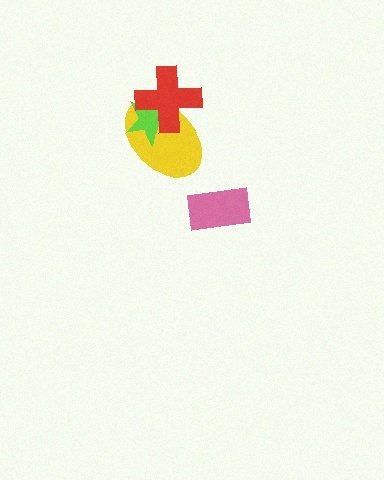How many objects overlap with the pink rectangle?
0 objects overlap with the pink rectangle.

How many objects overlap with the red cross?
2 objects overlap with the red cross.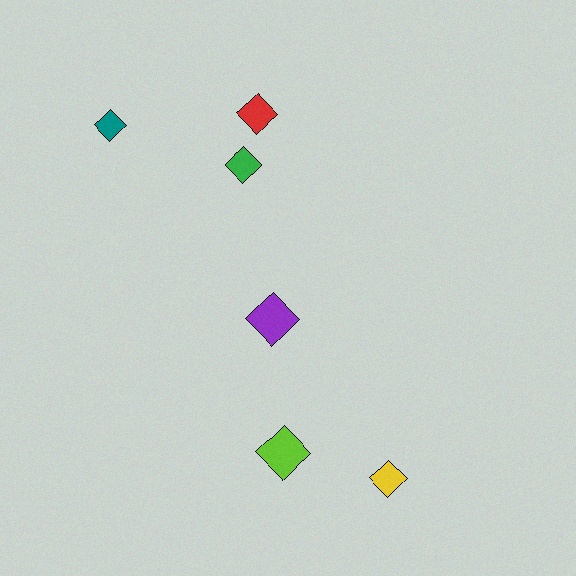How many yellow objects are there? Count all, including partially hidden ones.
There is 1 yellow object.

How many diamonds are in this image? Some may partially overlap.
There are 6 diamonds.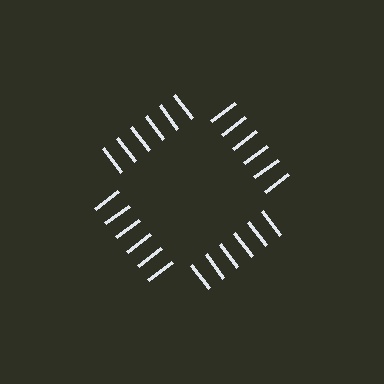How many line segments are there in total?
24 — 6 along each of the 4 edges.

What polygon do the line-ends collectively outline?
An illusory square — the line segments terminate on its edges but no continuous stroke is drawn.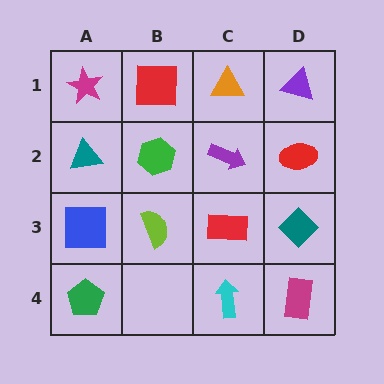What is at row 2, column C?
A purple arrow.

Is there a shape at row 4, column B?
No, that cell is empty.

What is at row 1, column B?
A red square.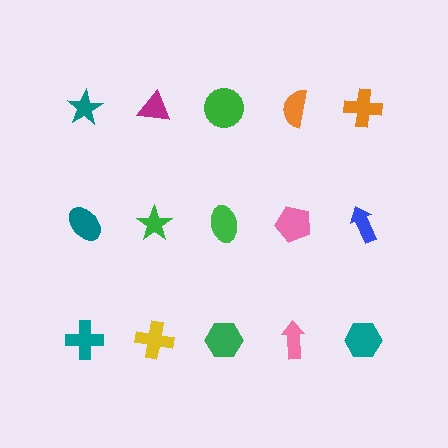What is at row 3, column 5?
A teal hexagon.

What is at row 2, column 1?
A teal ellipse.